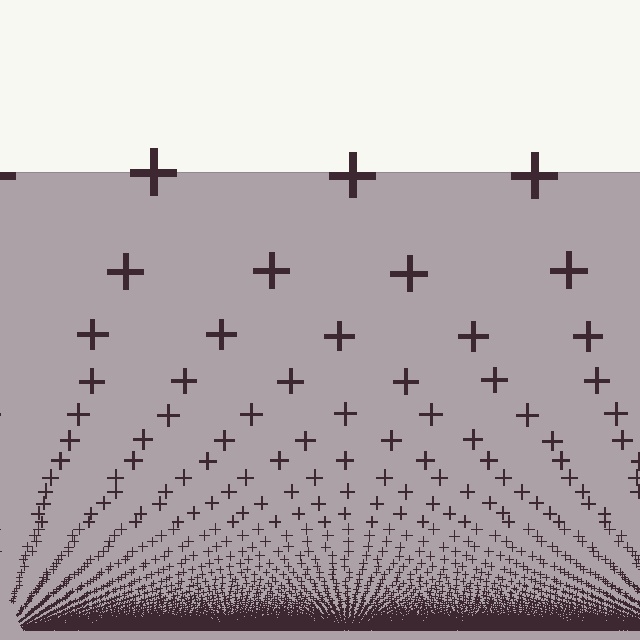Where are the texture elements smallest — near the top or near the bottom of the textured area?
Near the bottom.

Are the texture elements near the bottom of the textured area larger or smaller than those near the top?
Smaller. The gradient is inverted — elements near the bottom are smaller and denser.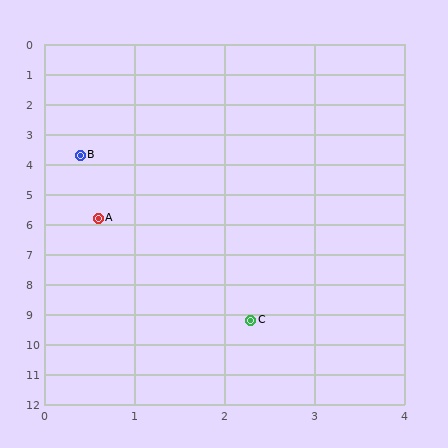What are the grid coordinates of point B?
Point B is at approximately (0.4, 3.7).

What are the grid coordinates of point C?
Point C is at approximately (2.3, 9.2).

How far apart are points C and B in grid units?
Points C and B are about 5.8 grid units apart.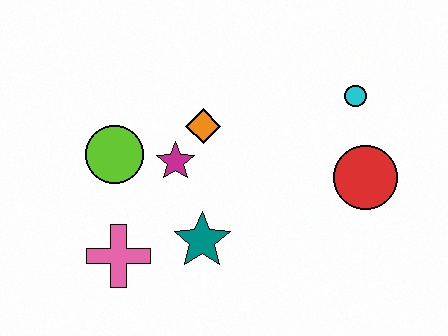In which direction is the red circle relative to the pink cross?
The red circle is to the right of the pink cross.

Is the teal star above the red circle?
No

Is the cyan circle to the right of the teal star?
Yes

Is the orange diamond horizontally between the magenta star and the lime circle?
No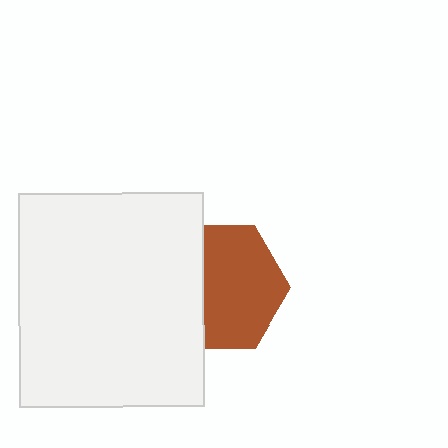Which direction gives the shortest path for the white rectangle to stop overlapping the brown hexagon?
Moving left gives the shortest separation.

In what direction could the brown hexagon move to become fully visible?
The brown hexagon could move right. That would shift it out from behind the white rectangle entirely.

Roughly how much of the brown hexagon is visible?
About half of it is visible (roughly 65%).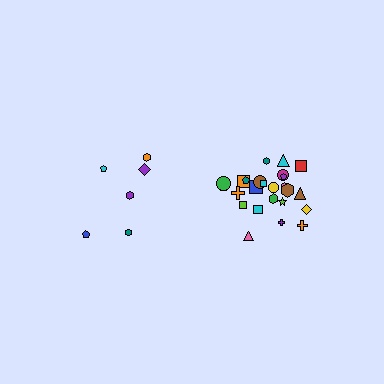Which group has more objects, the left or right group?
The right group.